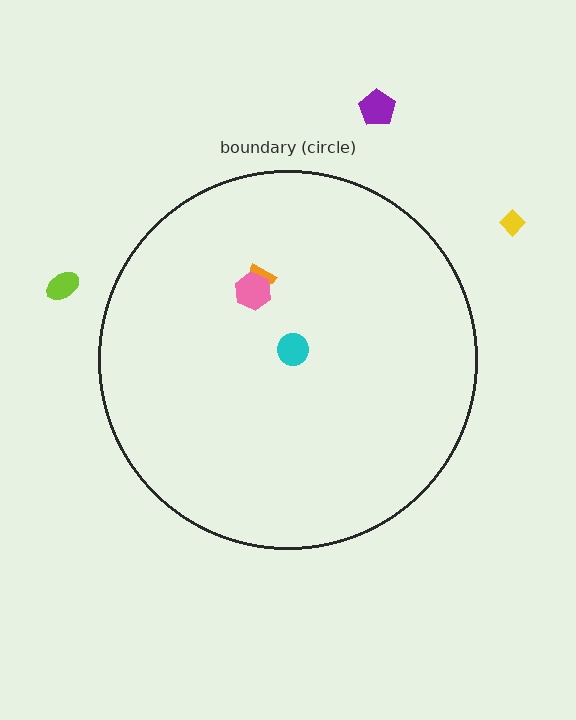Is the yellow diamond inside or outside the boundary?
Outside.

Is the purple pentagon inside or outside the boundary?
Outside.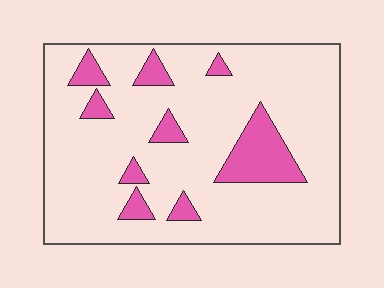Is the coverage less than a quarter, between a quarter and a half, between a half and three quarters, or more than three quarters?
Less than a quarter.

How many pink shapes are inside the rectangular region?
9.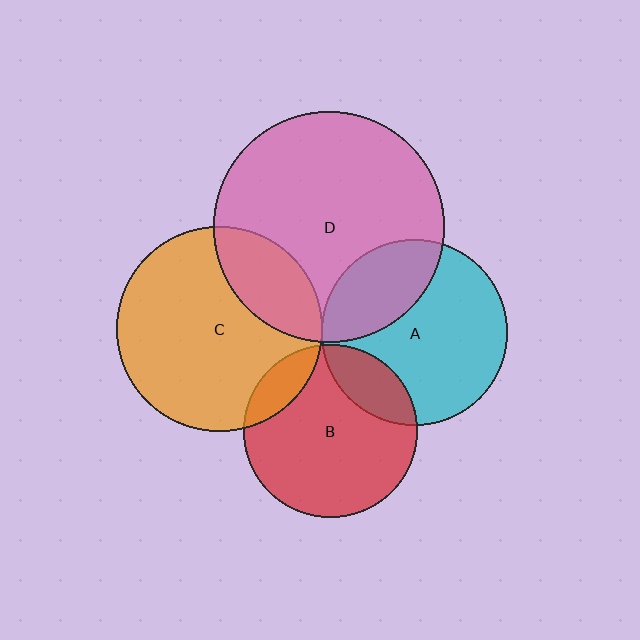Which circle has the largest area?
Circle D (pink).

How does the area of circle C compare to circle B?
Approximately 1.4 times.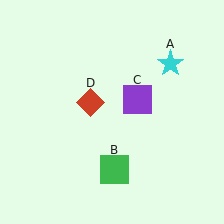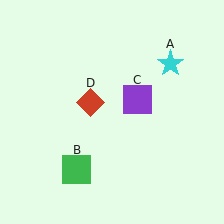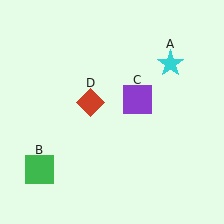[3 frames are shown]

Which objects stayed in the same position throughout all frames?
Cyan star (object A) and purple square (object C) and red diamond (object D) remained stationary.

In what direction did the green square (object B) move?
The green square (object B) moved left.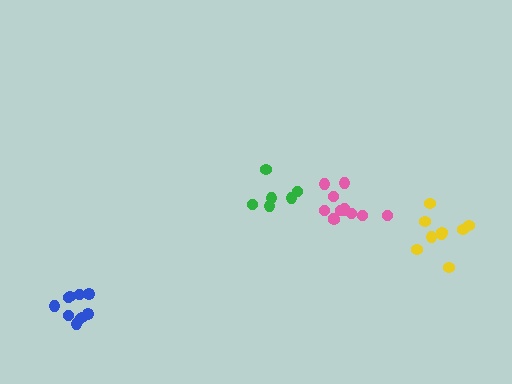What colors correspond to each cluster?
The clusters are colored: yellow, blue, pink, green.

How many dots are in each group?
Group 1: 9 dots, Group 2: 10 dots, Group 3: 12 dots, Group 4: 6 dots (37 total).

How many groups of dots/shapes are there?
There are 4 groups.